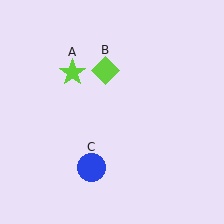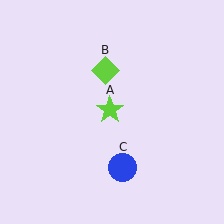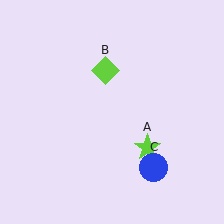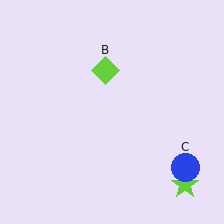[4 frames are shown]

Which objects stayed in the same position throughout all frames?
Lime diamond (object B) remained stationary.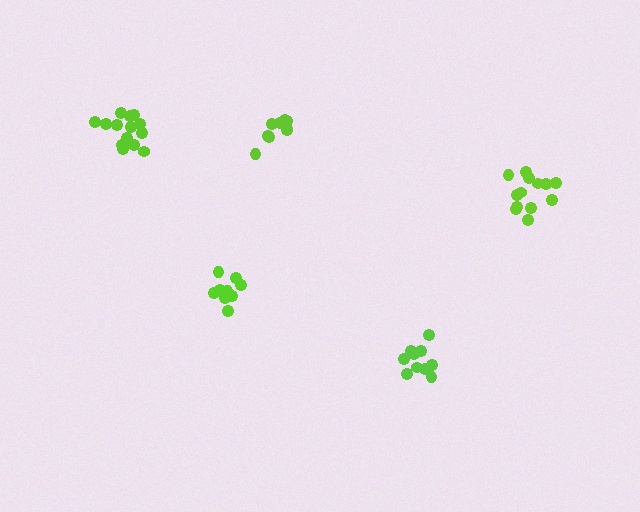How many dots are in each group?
Group 1: 13 dots, Group 2: 14 dots, Group 3: 9 dots, Group 4: 9 dots, Group 5: 10 dots (55 total).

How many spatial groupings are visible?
There are 5 spatial groupings.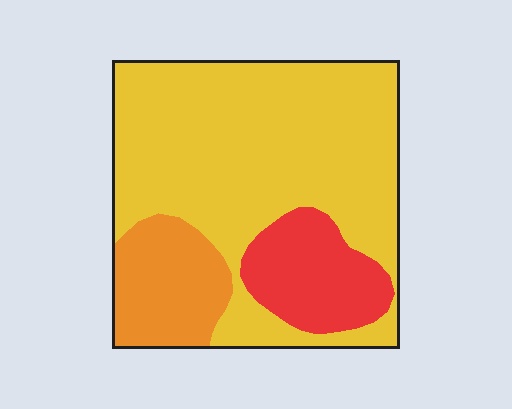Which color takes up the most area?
Yellow, at roughly 70%.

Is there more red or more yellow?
Yellow.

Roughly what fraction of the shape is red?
Red takes up less than a sixth of the shape.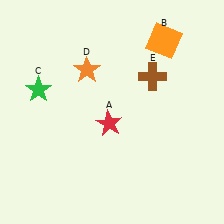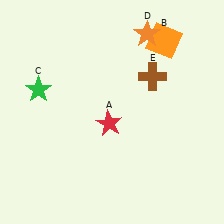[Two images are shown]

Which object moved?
The orange star (D) moved right.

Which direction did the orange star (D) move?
The orange star (D) moved right.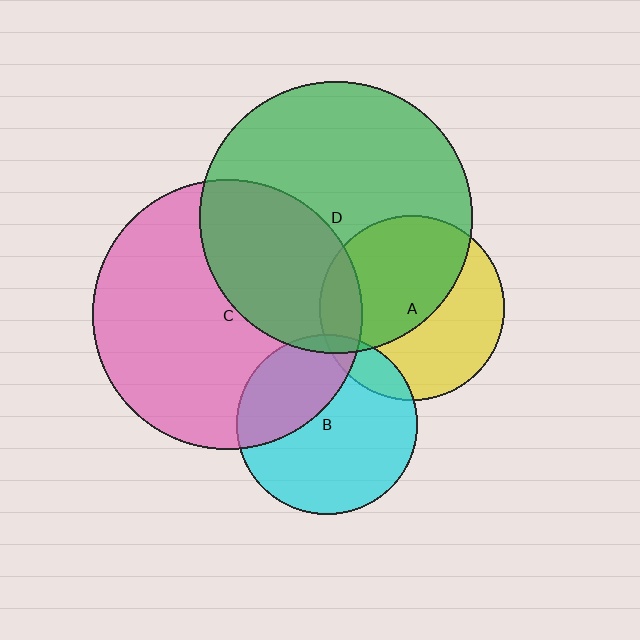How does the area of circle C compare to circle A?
Approximately 2.1 times.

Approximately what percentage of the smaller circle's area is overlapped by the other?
Approximately 35%.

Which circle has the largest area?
Circle D (green).